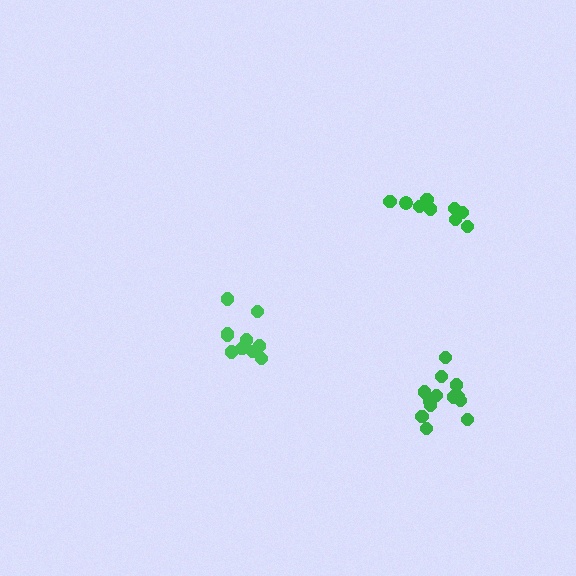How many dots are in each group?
Group 1: 9 dots, Group 2: 10 dots, Group 3: 14 dots (33 total).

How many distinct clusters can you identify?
There are 3 distinct clusters.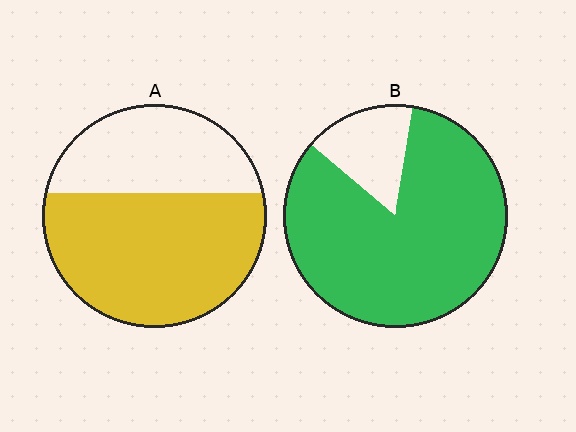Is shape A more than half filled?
Yes.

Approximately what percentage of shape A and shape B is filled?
A is approximately 65% and B is approximately 85%.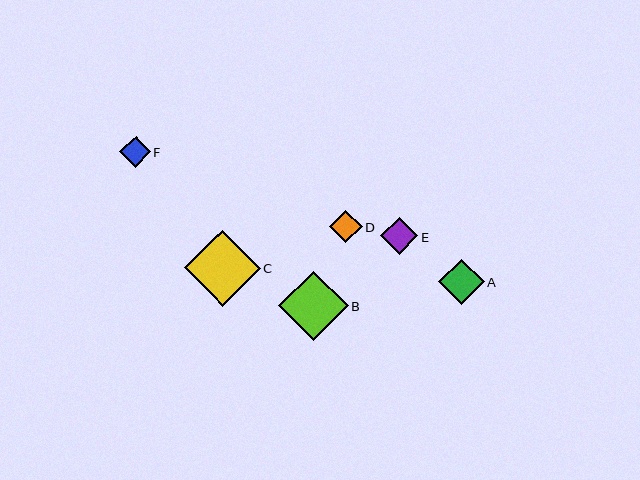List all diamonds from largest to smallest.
From largest to smallest: C, B, A, E, D, F.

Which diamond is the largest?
Diamond C is the largest with a size of approximately 76 pixels.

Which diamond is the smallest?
Diamond F is the smallest with a size of approximately 31 pixels.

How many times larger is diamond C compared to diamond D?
Diamond C is approximately 2.3 times the size of diamond D.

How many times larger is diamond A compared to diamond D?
Diamond A is approximately 1.4 times the size of diamond D.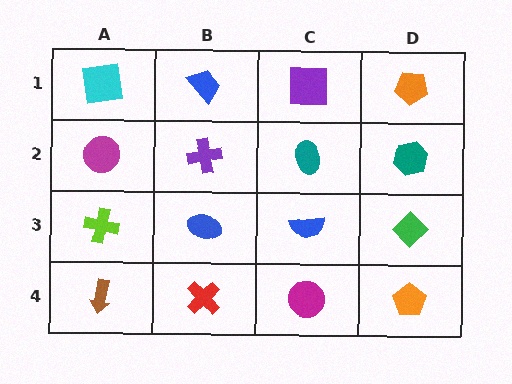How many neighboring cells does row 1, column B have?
3.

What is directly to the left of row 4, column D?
A magenta circle.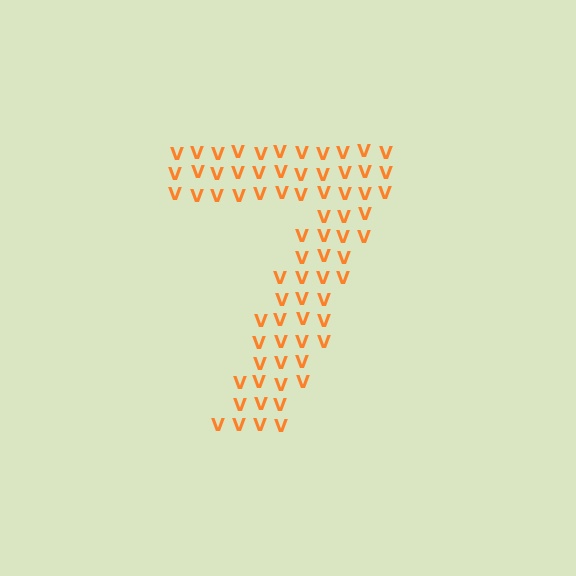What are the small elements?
The small elements are letter V's.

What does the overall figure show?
The overall figure shows the digit 7.